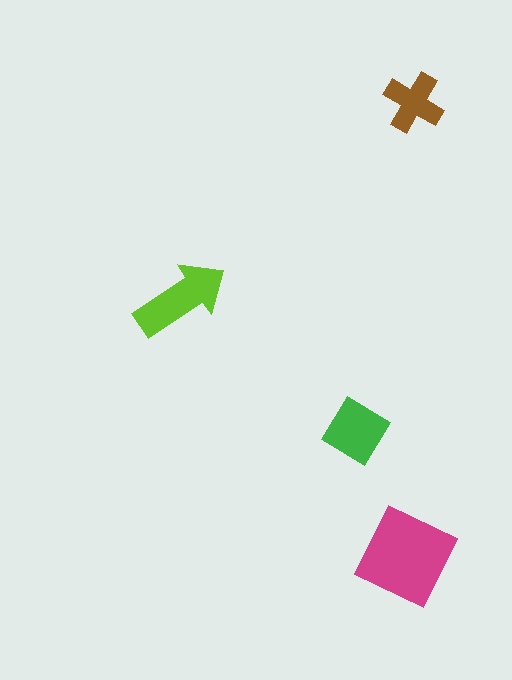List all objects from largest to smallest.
The magenta diamond, the lime arrow, the green diamond, the brown cross.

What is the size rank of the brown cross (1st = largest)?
4th.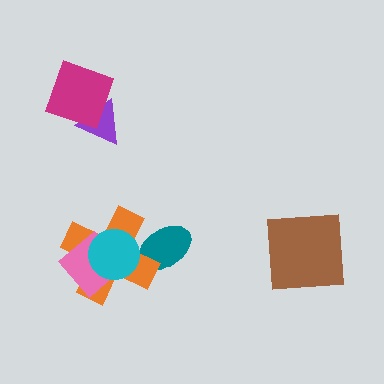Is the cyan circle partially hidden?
No, no other shape covers it.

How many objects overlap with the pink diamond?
2 objects overlap with the pink diamond.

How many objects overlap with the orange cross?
3 objects overlap with the orange cross.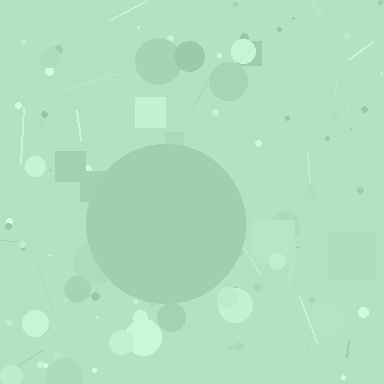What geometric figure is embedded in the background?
A circle is embedded in the background.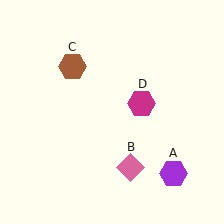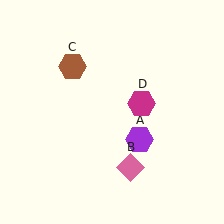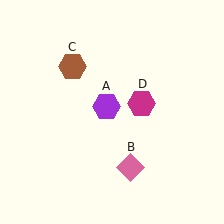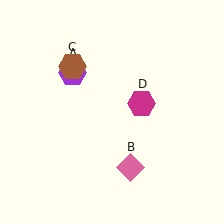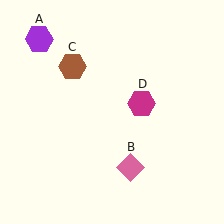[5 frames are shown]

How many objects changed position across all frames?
1 object changed position: purple hexagon (object A).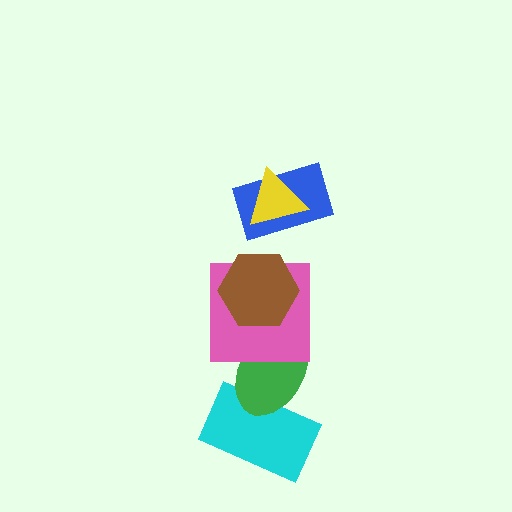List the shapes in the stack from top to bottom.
From top to bottom: the yellow triangle, the blue rectangle, the brown hexagon, the pink square, the green ellipse, the cyan rectangle.